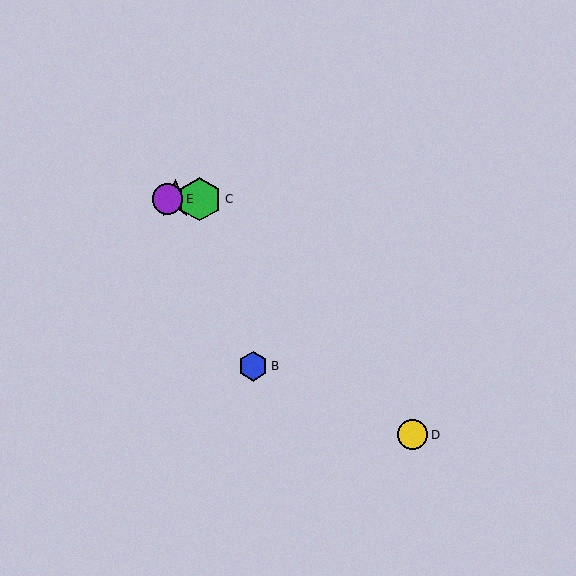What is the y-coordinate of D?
Object D is at y≈435.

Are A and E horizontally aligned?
Yes, both are at y≈199.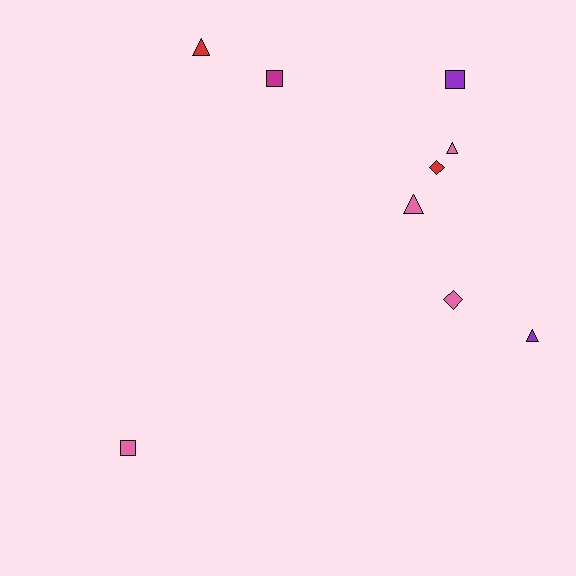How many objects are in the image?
There are 9 objects.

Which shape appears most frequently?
Triangle, with 4 objects.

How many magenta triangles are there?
There are no magenta triangles.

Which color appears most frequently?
Pink, with 4 objects.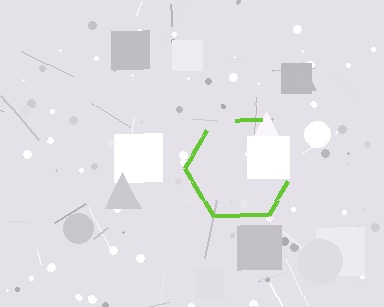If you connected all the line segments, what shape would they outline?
They would outline a hexagon.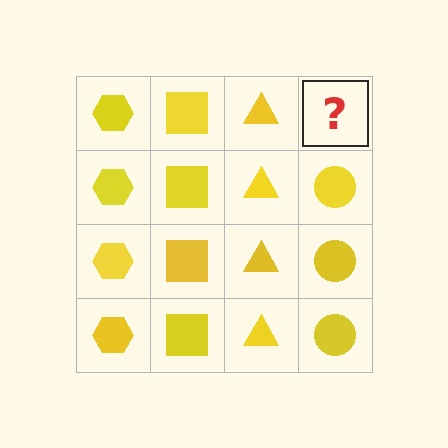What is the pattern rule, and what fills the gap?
The rule is that each column has a consistent shape. The gap should be filled with a yellow circle.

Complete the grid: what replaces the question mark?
The question mark should be replaced with a yellow circle.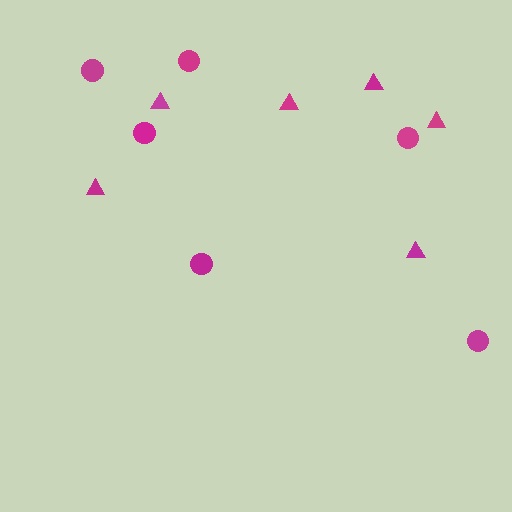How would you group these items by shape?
There are 2 groups: one group of triangles (6) and one group of circles (6).